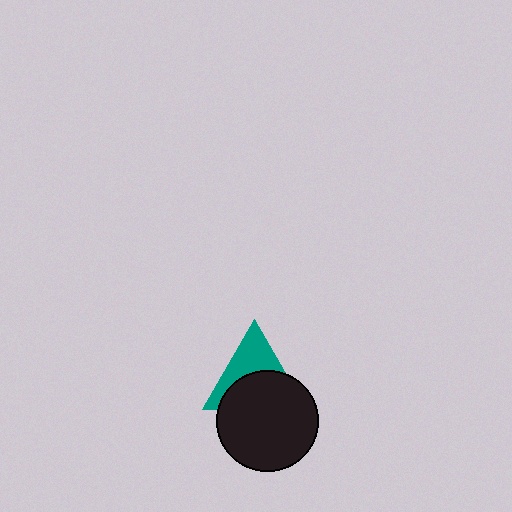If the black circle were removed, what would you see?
You would see the complete teal triangle.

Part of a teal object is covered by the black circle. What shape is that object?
It is a triangle.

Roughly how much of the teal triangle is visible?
About half of it is visible (roughly 46%).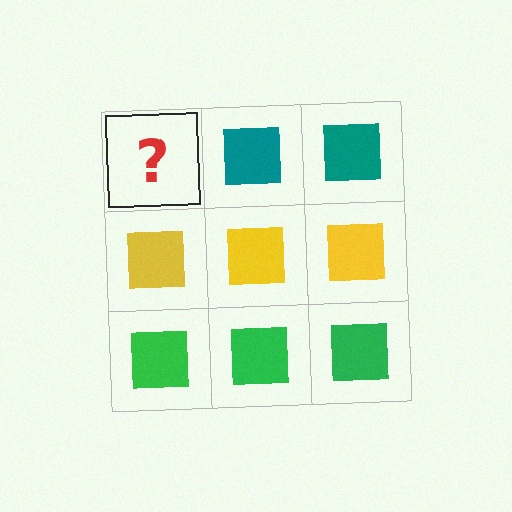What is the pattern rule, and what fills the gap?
The rule is that each row has a consistent color. The gap should be filled with a teal square.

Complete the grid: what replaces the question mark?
The question mark should be replaced with a teal square.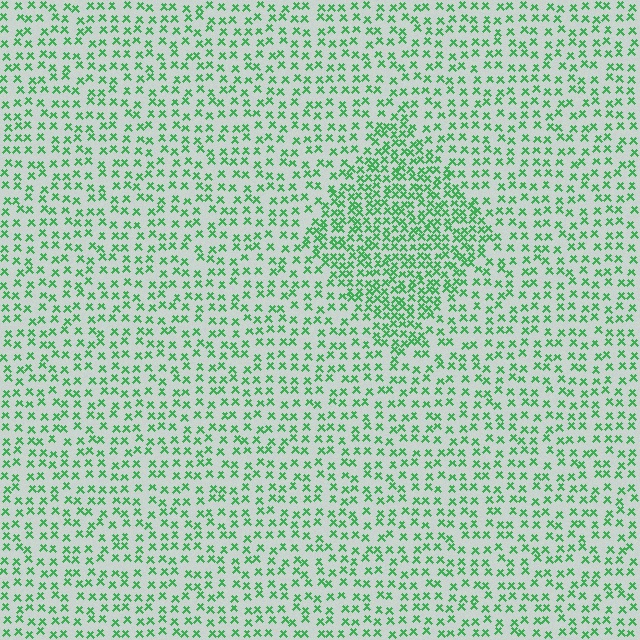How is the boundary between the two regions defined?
The boundary is defined by a change in element density (approximately 1.9x ratio). All elements are the same color, size, and shape.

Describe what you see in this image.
The image contains small green elements arranged at two different densities. A diamond-shaped region is visible where the elements are more densely packed than the surrounding area.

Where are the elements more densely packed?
The elements are more densely packed inside the diamond boundary.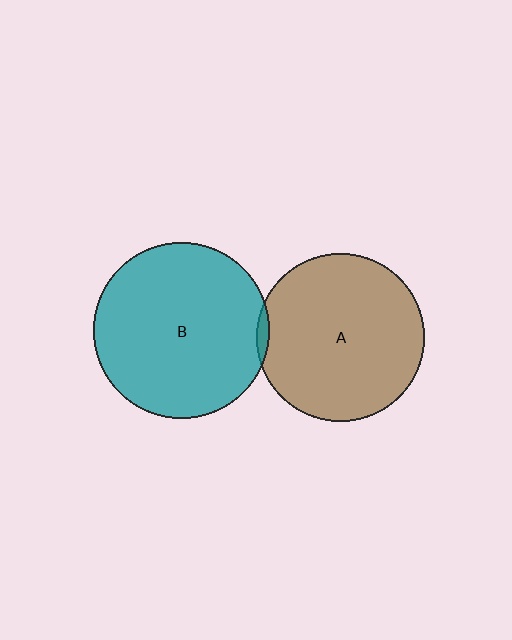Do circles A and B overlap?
Yes.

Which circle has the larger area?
Circle B (teal).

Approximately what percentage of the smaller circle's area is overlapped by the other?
Approximately 5%.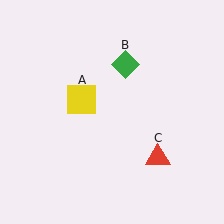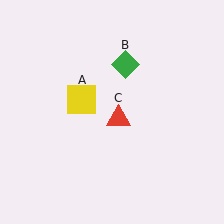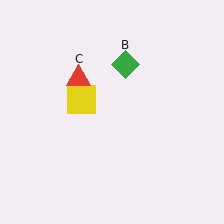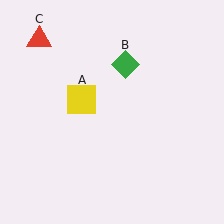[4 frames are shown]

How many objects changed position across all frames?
1 object changed position: red triangle (object C).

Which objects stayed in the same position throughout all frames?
Yellow square (object A) and green diamond (object B) remained stationary.